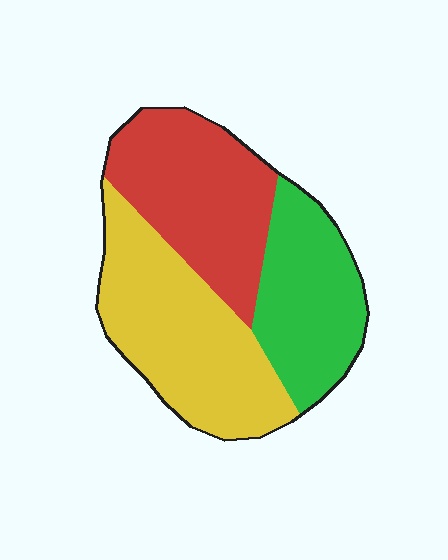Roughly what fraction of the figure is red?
Red takes up about one third (1/3) of the figure.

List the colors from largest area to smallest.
From largest to smallest: yellow, red, green.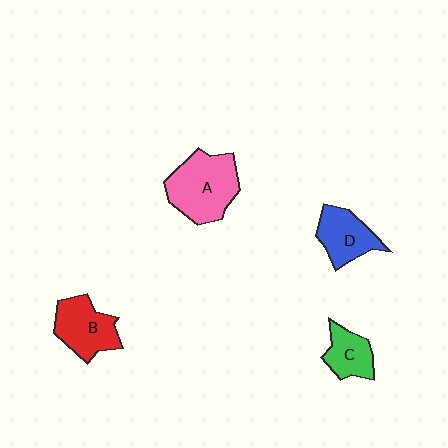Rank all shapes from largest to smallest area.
From largest to smallest: A (pink), B (red), D (blue), C (green).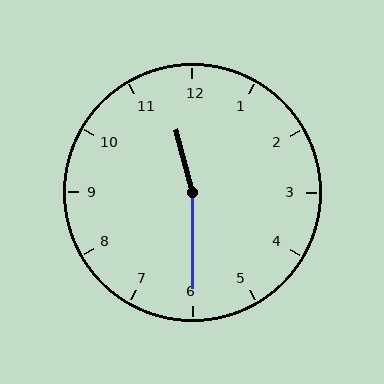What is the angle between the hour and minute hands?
Approximately 165 degrees.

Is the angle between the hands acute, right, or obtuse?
It is obtuse.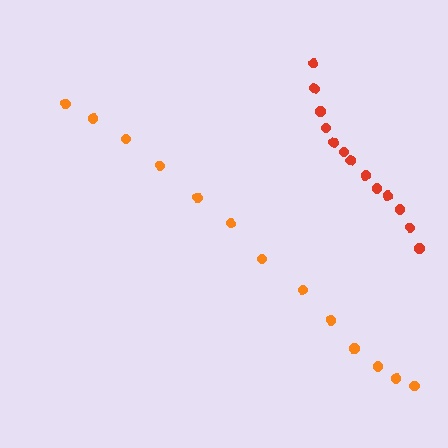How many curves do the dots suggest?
There are 2 distinct paths.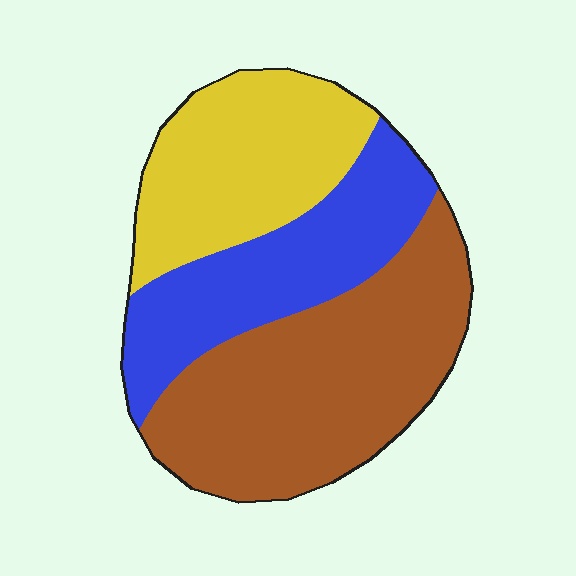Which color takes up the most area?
Brown, at roughly 45%.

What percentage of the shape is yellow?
Yellow takes up about one quarter (1/4) of the shape.